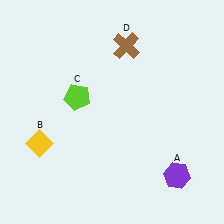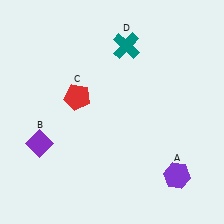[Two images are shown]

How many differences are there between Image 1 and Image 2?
There are 3 differences between the two images.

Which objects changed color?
B changed from yellow to purple. C changed from lime to red. D changed from brown to teal.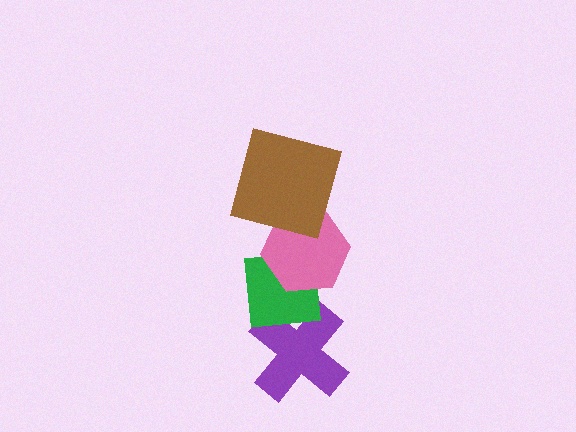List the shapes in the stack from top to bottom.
From top to bottom: the brown square, the pink hexagon, the green square, the purple cross.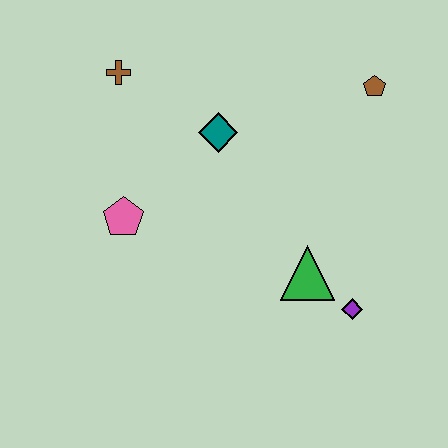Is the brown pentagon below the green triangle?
No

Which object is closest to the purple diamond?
The green triangle is closest to the purple diamond.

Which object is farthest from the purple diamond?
The brown cross is farthest from the purple diamond.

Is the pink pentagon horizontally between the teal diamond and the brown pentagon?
No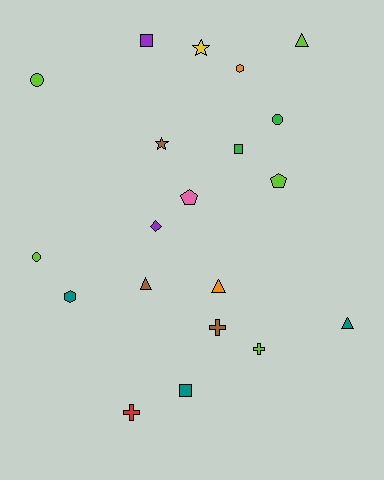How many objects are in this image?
There are 20 objects.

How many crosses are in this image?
There are 3 crosses.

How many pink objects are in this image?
There is 1 pink object.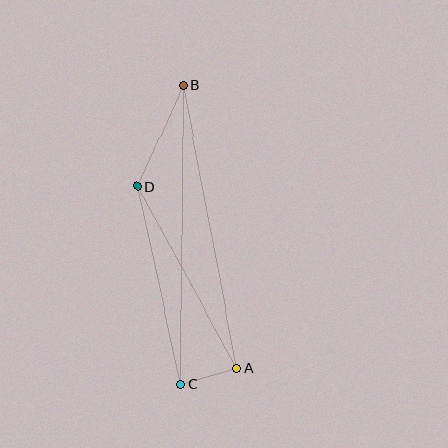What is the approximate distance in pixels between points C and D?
The distance between C and D is approximately 203 pixels.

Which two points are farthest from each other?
Points B and C are farthest from each other.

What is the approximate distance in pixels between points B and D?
The distance between B and D is approximately 111 pixels.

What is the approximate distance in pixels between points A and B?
The distance between A and B is approximately 288 pixels.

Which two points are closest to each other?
Points A and C are closest to each other.